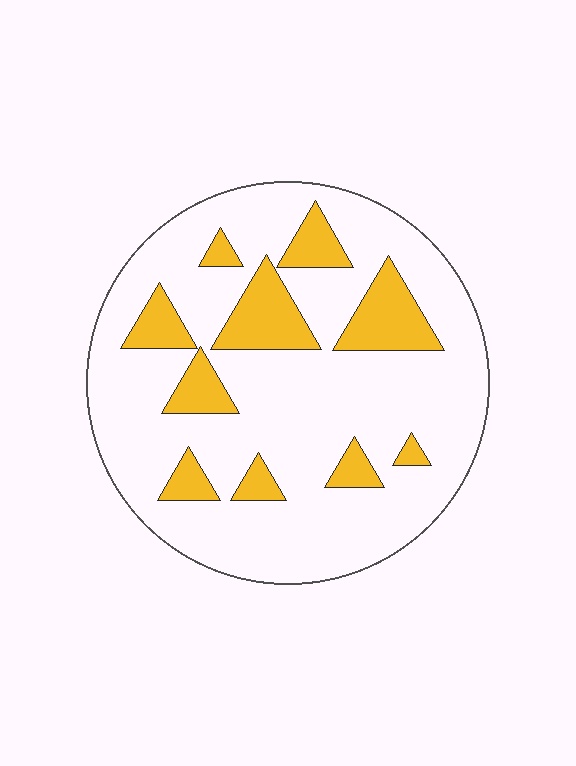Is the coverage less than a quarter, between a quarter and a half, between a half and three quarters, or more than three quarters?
Less than a quarter.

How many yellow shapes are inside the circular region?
10.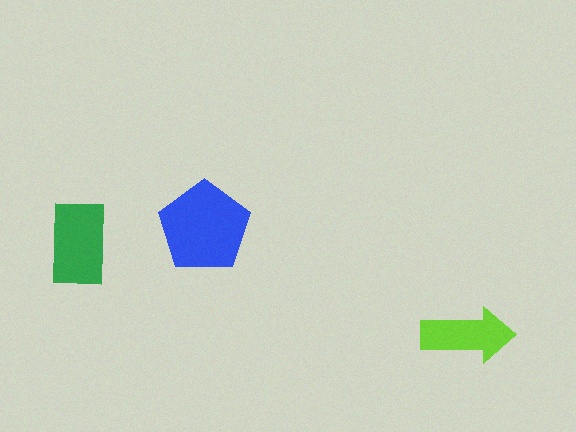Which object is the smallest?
The lime arrow.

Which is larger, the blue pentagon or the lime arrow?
The blue pentagon.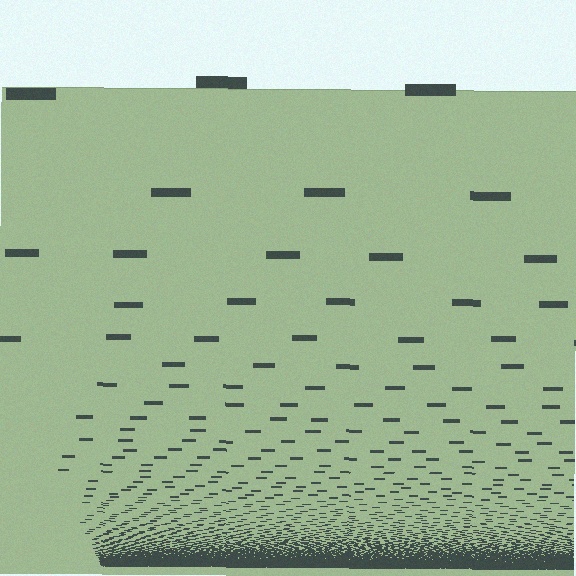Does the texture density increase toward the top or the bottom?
Density increases toward the bottom.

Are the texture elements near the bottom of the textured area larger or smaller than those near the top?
Smaller. The gradient is inverted — elements near the bottom are smaller and denser.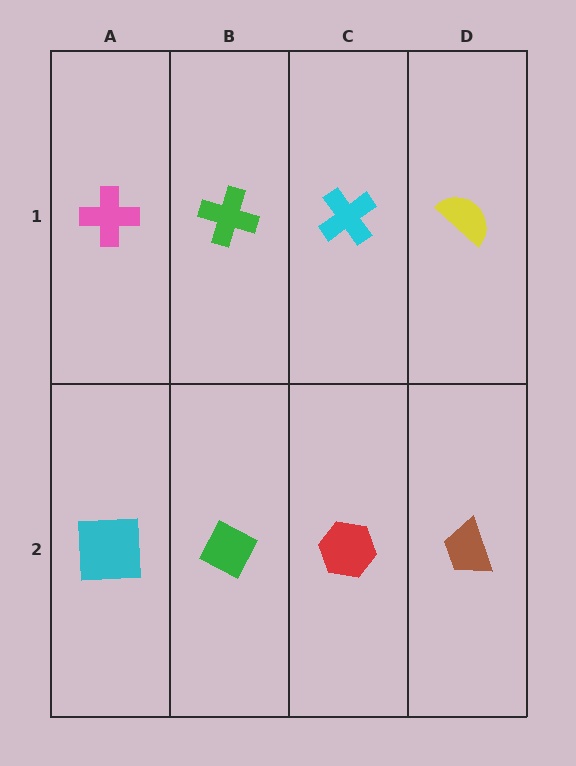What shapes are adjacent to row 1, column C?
A red hexagon (row 2, column C), a green cross (row 1, column B), a yellow semicircle (row 1, column D).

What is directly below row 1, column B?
A green diamond.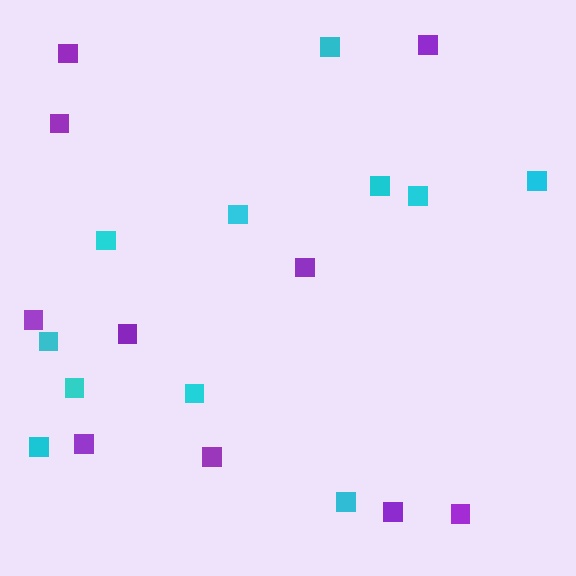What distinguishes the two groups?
There are 2 groups: one group of cyan squares (11) and one group of purple squares (10).